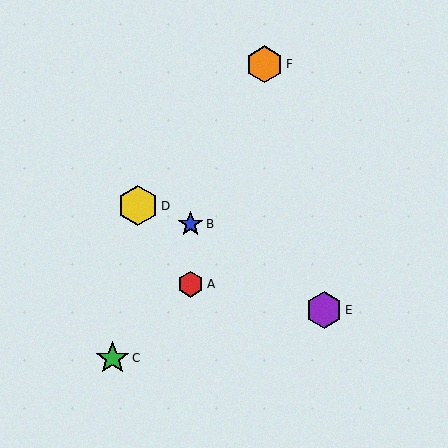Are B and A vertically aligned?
Yes, both are at x≈191.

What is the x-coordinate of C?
Object C is at x≈112.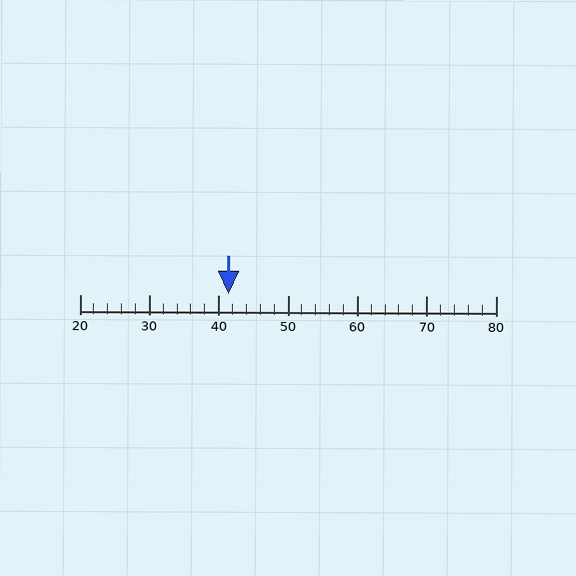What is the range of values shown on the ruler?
The ruler shows values from 20 to 80.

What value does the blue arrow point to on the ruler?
The blue arrow points to approximately 41.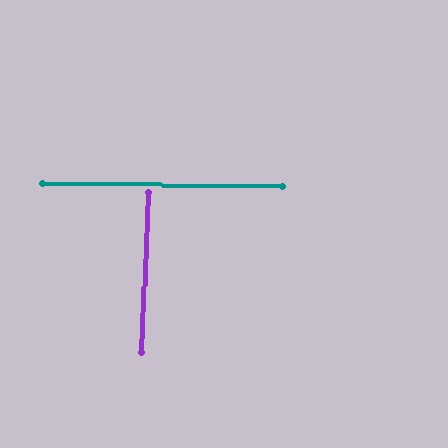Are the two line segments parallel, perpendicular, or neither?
Perpendicular — they meet at approximately 88°.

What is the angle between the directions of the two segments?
Approximately 88 degrees.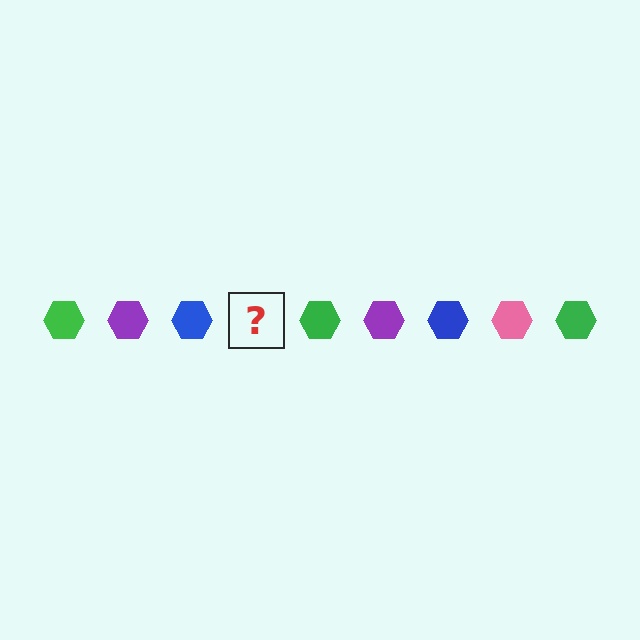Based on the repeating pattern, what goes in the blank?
The blank should be a pink hexagon.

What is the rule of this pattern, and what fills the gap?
The rule is that the pattern cycles through green, purple, blue, pink hexagons. The gap should be filled with a pink hexagon.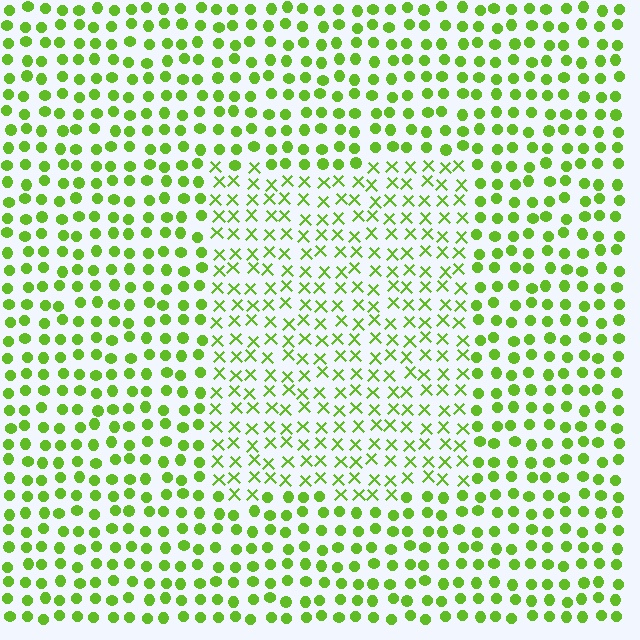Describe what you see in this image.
The image is filled with small lime elements arranged in a uniform grid. A rectangle-shaped region contains X marks, while the surrounding area contains circles. The boundary is defined purely by the change in element shape.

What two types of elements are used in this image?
The image uses X marks inside the rectangle region and circles outside it.